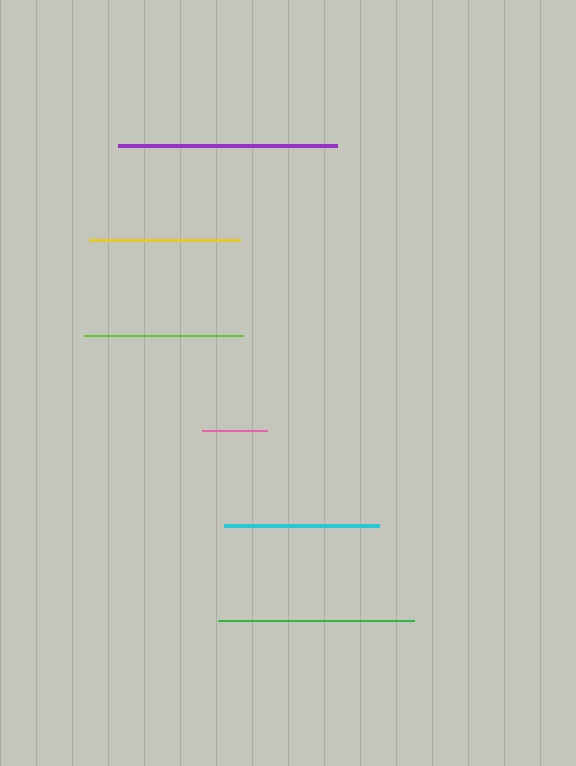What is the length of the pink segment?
The pink segment is approximately 65 pixels long.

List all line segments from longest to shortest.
From longest to shortest: purple, green, lime, cyan, yellow, pink.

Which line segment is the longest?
The purple line is the longest at approximately 218 pixels.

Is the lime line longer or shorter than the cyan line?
The lime line is longer than the cyan line.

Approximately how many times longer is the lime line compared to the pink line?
The lime line is approximately 2.5 times the length of the pink line.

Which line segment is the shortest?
The pink line is the shortest at approximately 65 pixels.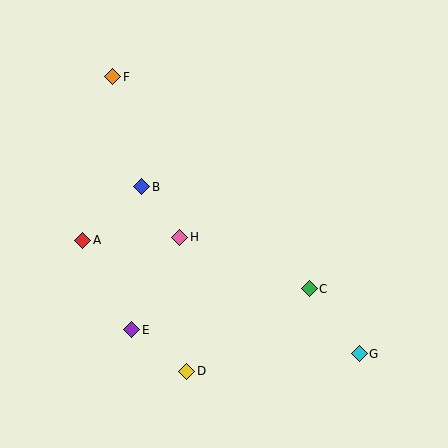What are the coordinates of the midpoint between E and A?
The midpoint between E and A is at (107, 285).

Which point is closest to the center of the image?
Point H at (180, 237) is closest to the center.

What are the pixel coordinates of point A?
Point A is at (83, 240).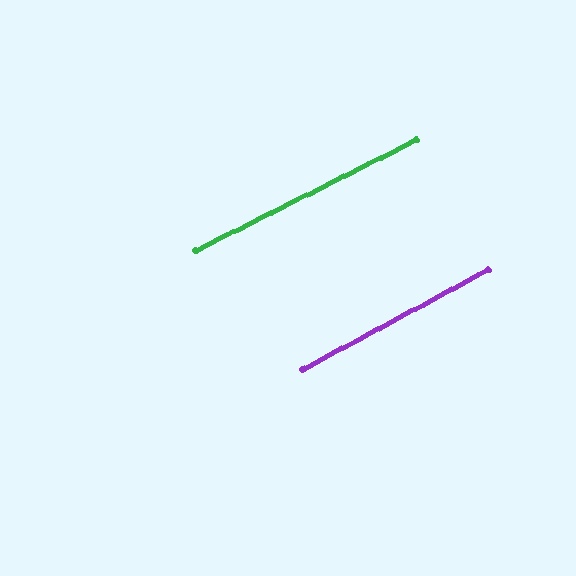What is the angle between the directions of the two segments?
Approximately 2 degrees.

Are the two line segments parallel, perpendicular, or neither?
Parallel — their directions differ by only 1.5°.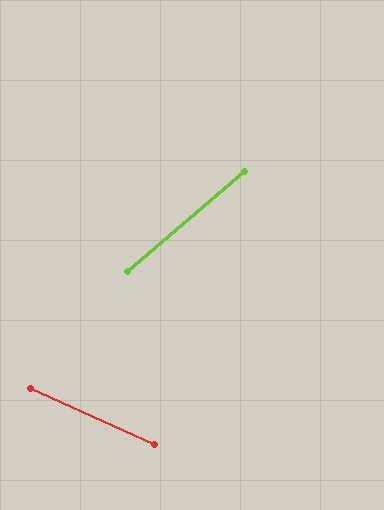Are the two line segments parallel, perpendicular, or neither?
Neither parallel nor perpendicular — they differ by about 65°.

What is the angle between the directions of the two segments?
Approximately 65 degrees.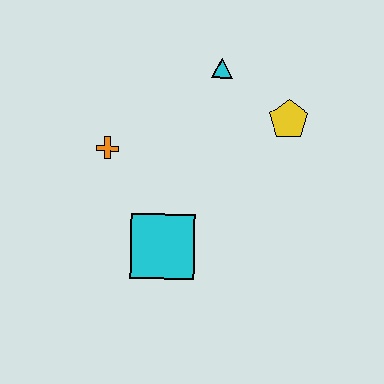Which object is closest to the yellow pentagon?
The cyan triangle is closest to the yellow pentagon.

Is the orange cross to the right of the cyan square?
No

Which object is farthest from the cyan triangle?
The cyan square is farthest from the cyan triangle.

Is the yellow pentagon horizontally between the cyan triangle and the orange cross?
No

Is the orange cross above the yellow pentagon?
No